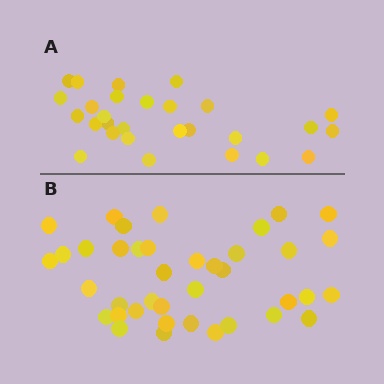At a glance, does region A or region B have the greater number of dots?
Region B (the bottom region) has more dots.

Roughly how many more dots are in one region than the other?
Region B has roughly 12 or so more dots than region A.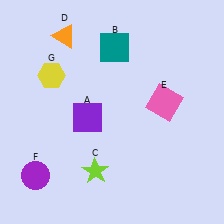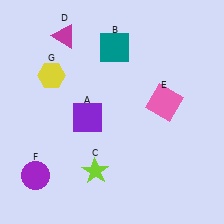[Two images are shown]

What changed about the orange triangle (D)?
In Image 1, D is orange. In Image 2, it changed to magenta.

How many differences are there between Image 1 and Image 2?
There is 1 difference between the two images.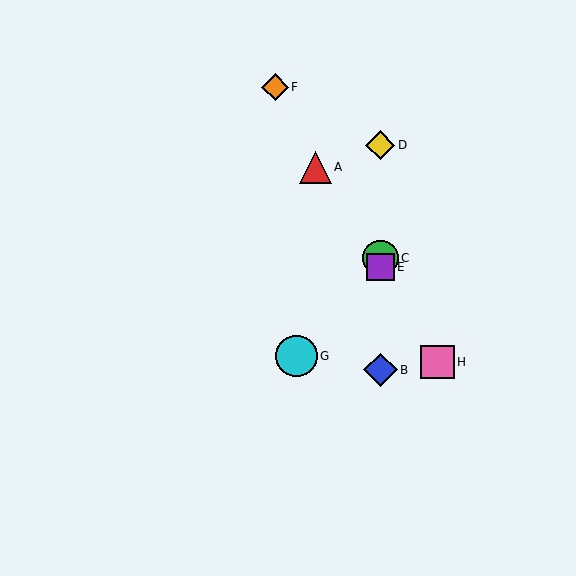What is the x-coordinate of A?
Object A is at x≈316.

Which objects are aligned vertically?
Objects B, C, D, E are aligned vertically.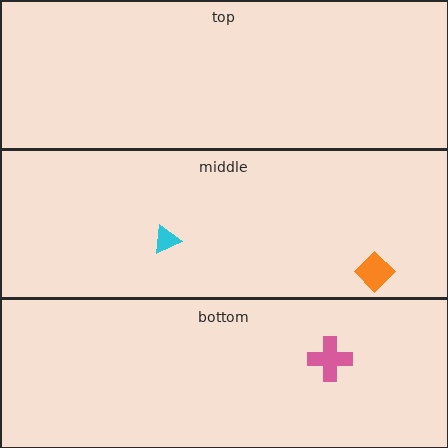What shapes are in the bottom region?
The pink cross.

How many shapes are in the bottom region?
1.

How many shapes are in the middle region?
2.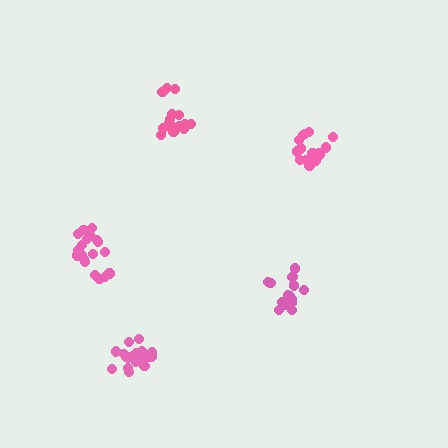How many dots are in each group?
Group 1: 20 dots, Group 2: 15 dots, Group 3: 18 dots, Group 4: 16 dots, Group 5: 19 dots (88 total).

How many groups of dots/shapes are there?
There are 5 groups.